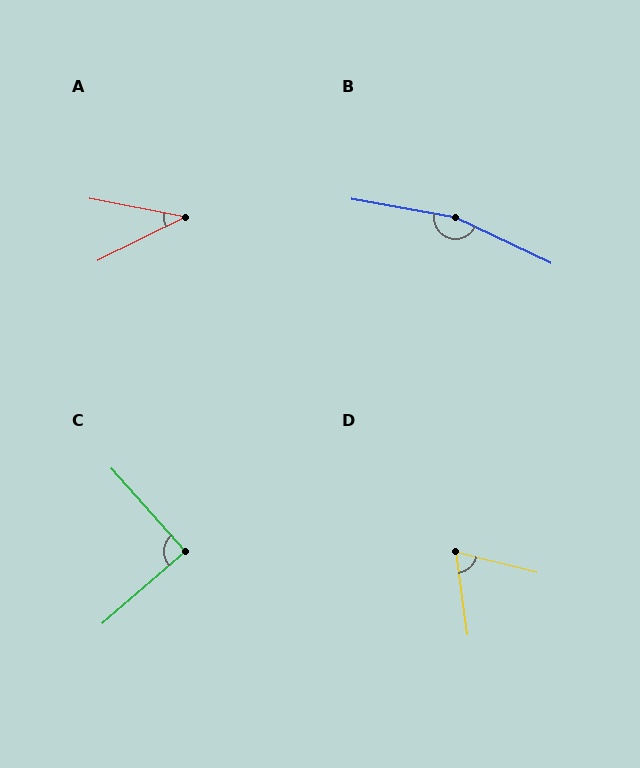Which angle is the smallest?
A, at approximately 37 degrees.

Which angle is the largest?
B, at approximately 165 degrees.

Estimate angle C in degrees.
Approximately 89 degrees.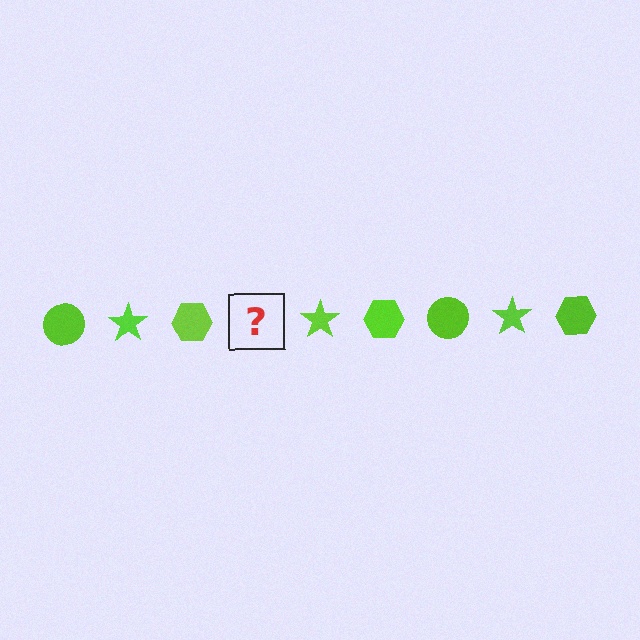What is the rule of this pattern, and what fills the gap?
The rule is that the pattern cycles through circle, star, hexagon shapes in lime. The gap should be filled with a lime circle.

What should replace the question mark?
The question mark should be replaced with a lime circle.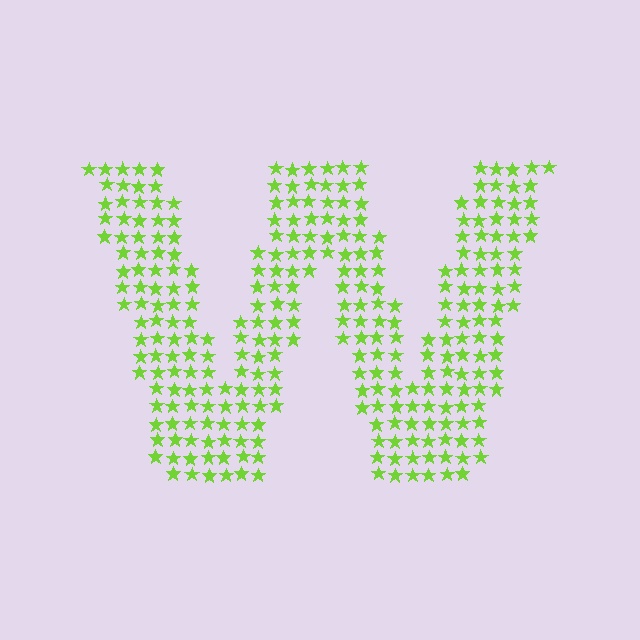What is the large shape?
The large shape is the letter W.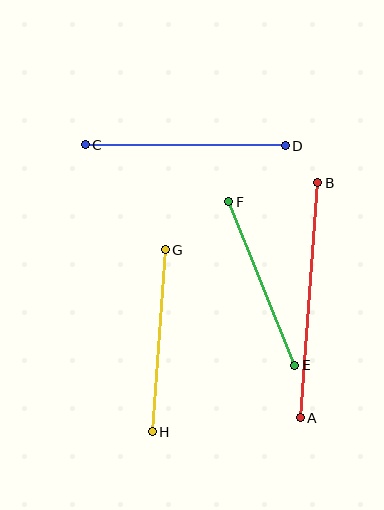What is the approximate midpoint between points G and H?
The midpoint is at approximately (159, 341) pixels.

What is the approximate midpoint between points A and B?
The midpoint is at approximately (309, 300) pixels.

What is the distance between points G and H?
The distance is approximately 182 pixels.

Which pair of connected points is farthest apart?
Points A and B are farthest apart.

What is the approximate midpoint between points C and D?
The midpoint is at approximately (185, 145) pixels.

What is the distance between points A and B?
The distance is approximately 235 pixels.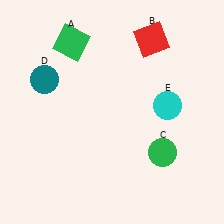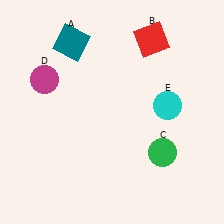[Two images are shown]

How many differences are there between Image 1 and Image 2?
There are 2 differences between the two images.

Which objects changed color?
A changed from green to teal. D changed from teal to magenta.